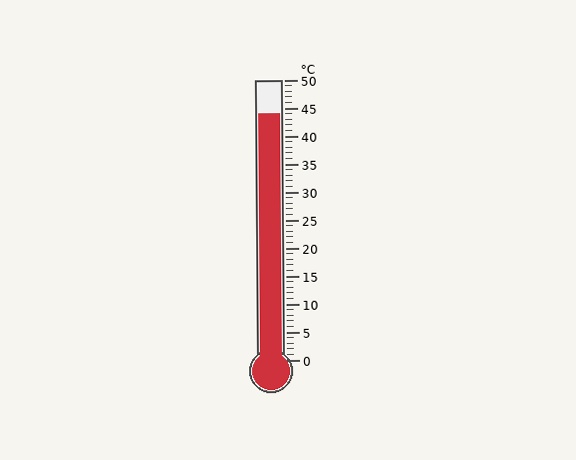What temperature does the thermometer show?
The thermometer shows approximately 44°C.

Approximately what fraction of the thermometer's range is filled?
The thermometer is filled to approximately 90% of its range.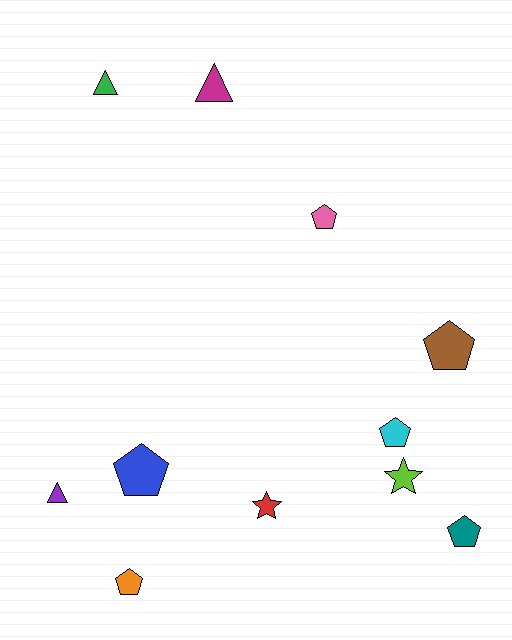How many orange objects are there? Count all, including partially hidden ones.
There is 1 orange object.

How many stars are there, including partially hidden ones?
There are 2 stars.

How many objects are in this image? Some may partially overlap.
There are 11 objects.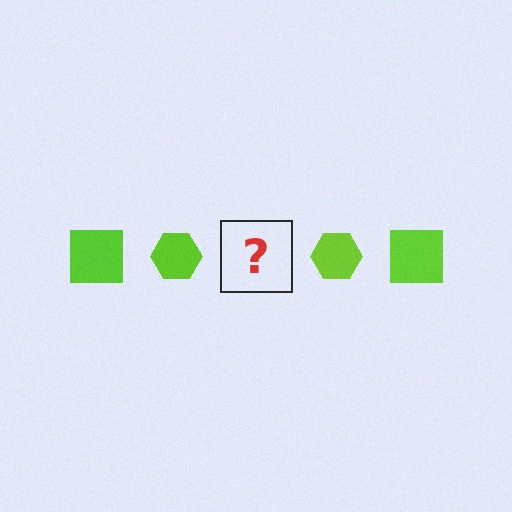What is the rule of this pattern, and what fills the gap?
The rule is that the pattern cycles through square, hexagon shapes in lime. The gap should be filled with a lime square.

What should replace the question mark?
The question mark should be replaced with a lime square.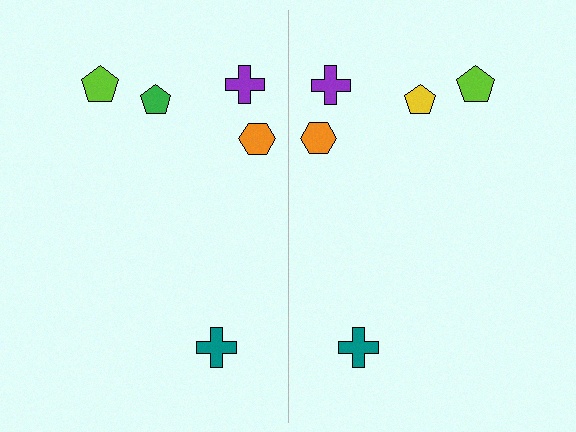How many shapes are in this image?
There are 10 shapes in this image.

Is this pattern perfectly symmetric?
No, the pattern is not perfectly symmetric. The yellow pentagon on the right side breaks the symmetry — its mirror counterpart is green.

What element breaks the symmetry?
The yellow pentagon on the right side breaks the symmetry — its mirror counterpart is green.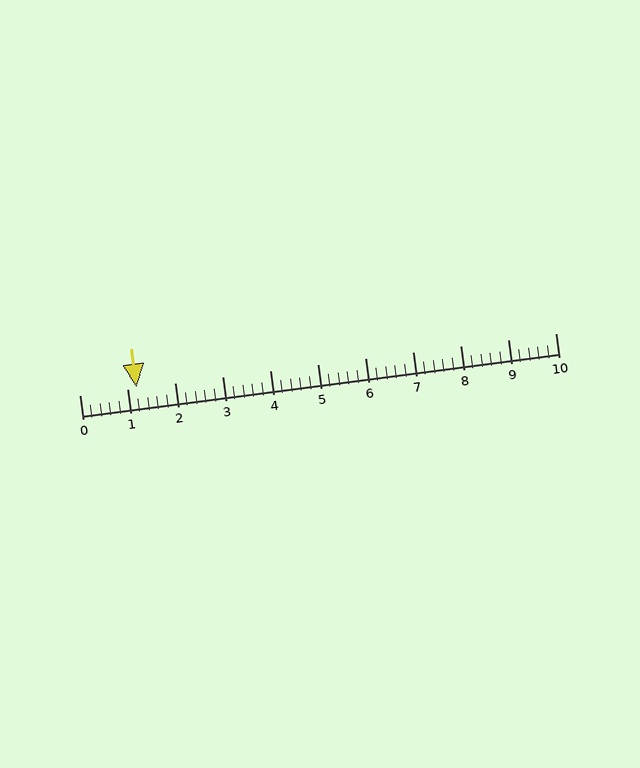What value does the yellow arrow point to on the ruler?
The yellow arrow points to approximately 1.2.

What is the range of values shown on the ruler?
The ruler shows values from 0 to 10.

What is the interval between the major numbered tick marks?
The major tick marks are spaced 1 units apart.